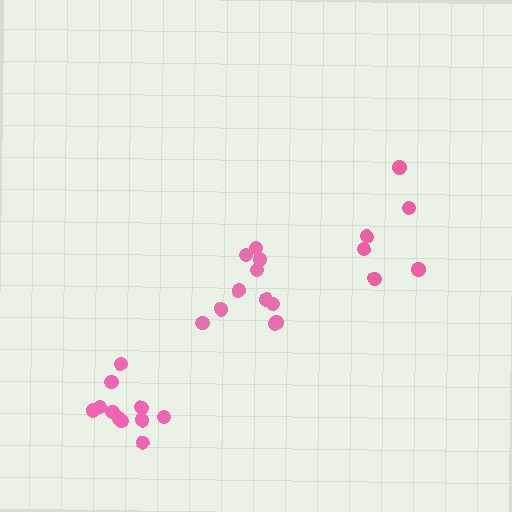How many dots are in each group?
Group 1: 6 dots, Group 2: 11 dots, Group 3: 11 dots (28 total).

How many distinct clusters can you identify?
There are 3 distinct clusters.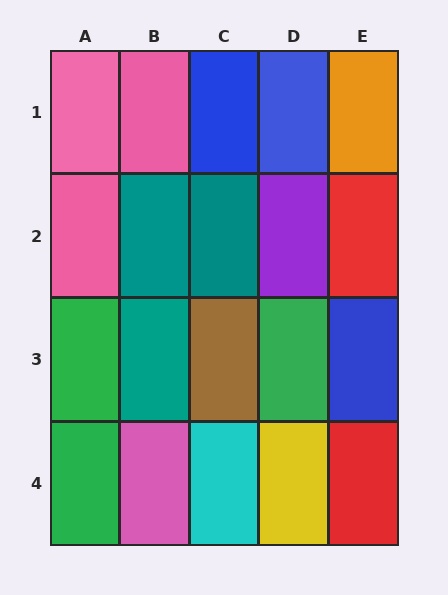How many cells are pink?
4 cells are pink.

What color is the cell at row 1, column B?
Pink.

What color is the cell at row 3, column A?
Green.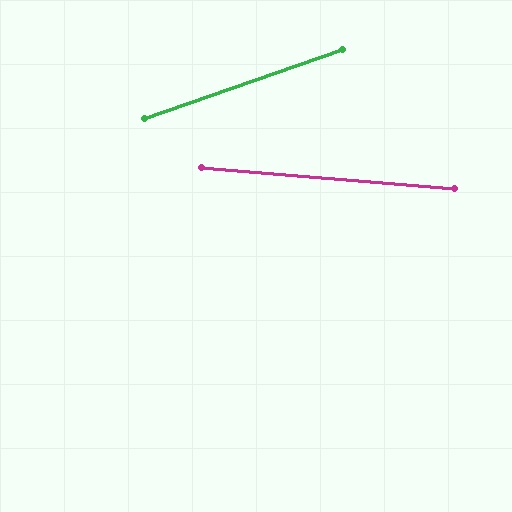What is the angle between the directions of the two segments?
Approximately 24 degrees.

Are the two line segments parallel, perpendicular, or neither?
Neither parallel nor perpendicular — they differ by about 24°.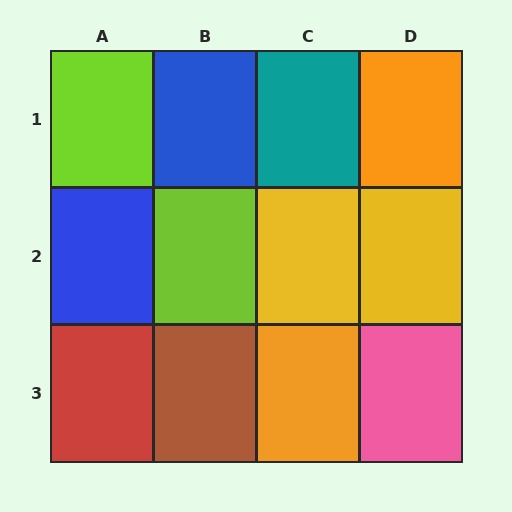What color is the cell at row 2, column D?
Yellow.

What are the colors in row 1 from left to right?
Lime, blue, teal, orange.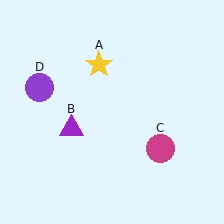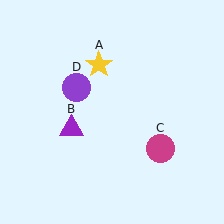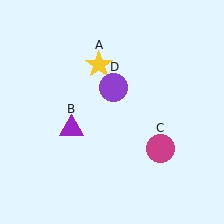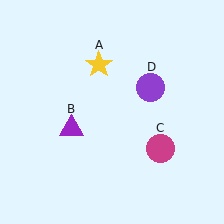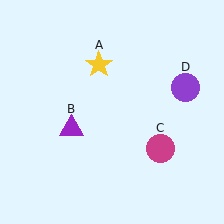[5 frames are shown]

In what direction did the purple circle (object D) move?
The purple circle (object D) moved right.